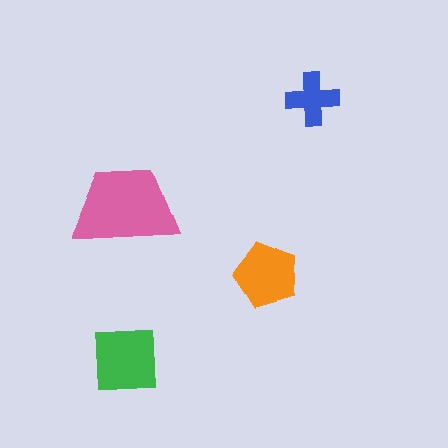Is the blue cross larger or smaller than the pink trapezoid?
Smaller.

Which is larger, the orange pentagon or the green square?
The green square.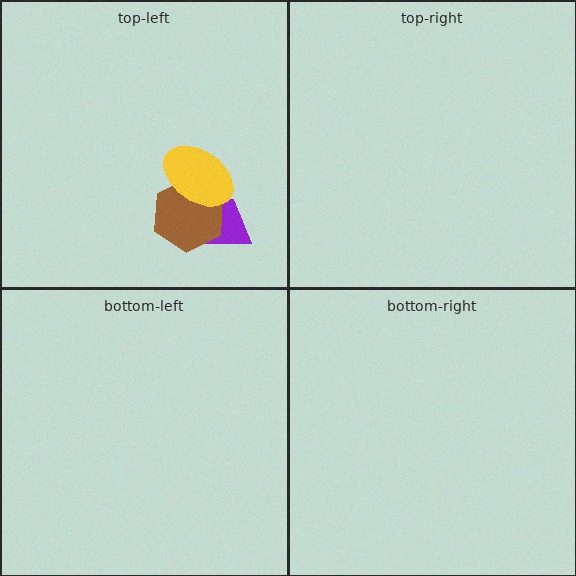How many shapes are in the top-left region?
3.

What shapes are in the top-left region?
The purple trapezoid, the brown hexagon, the yellow ellipse.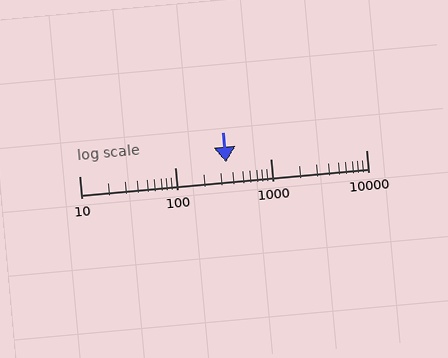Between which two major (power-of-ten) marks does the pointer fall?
The pointer is between 100 and 1000.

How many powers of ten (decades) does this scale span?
The scale spans 3 decades, from 10 to 10000.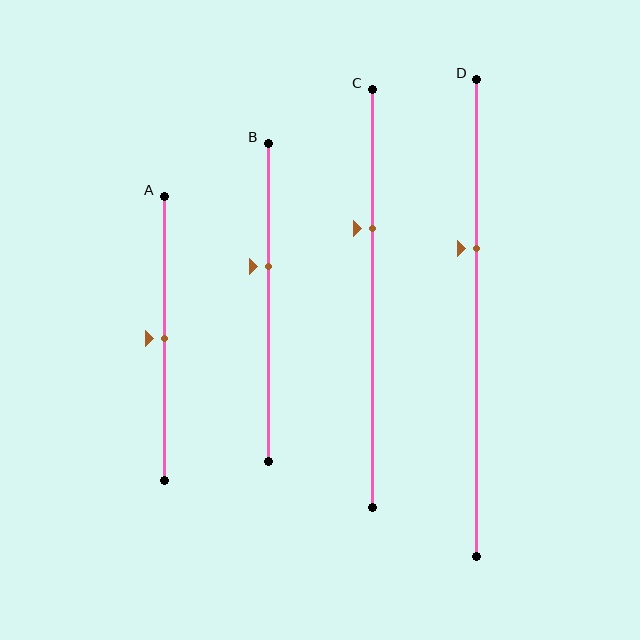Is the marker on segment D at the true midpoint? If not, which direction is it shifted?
No, the marker on segment D is shifted upward by about 15% of the segment length.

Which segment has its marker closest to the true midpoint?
Segment A has its marker closest to the true midpoint.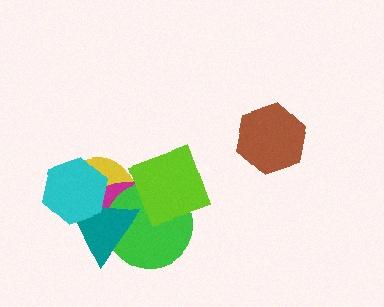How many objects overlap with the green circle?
4 objects overlap with the green circle.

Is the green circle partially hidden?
Yes, it is partially covered by another shape.